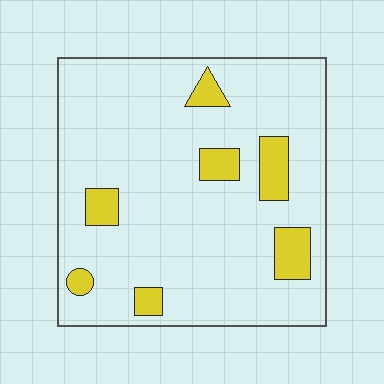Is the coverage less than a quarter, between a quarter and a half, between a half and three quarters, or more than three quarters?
Less than a quarter.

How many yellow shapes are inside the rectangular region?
7.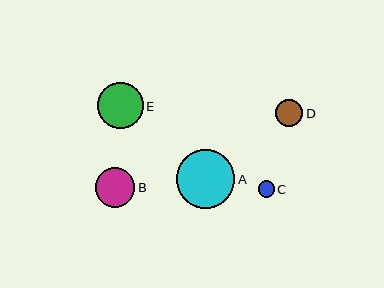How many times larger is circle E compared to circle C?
Circle E is approximately 2.8 times the size of circle C.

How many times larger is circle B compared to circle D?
Circle B is approximately 1.4 times the size of circle D.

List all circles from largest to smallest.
From largest to smallest: A, E, B, D, C.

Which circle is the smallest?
Circle C is the smallest with a size of approximately 16 pixels.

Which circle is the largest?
Circle A is the largest with a size of approximately 58 pixels.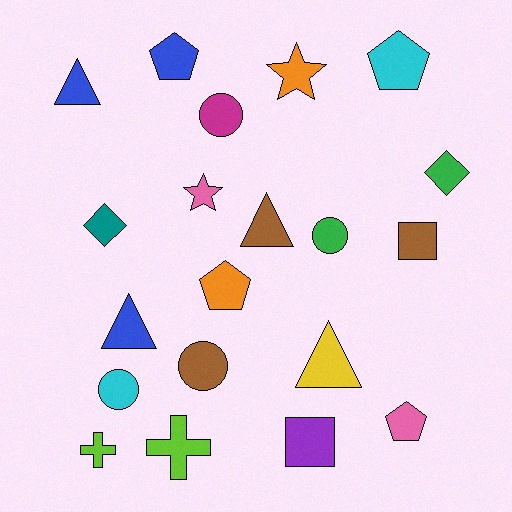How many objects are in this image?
There are 20 objects.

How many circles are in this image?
There are 4 circles.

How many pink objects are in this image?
There are 2 pink objects.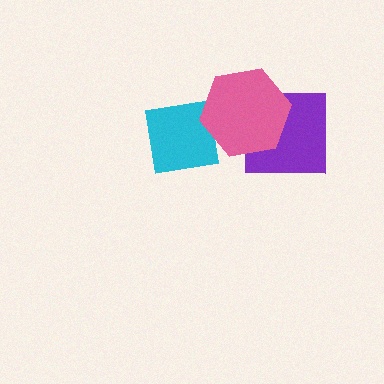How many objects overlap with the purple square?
1 object overlaps with the purple square.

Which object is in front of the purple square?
The pink hexagon is in front of the purple square.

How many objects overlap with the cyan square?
1 object overlaps with the cyan square.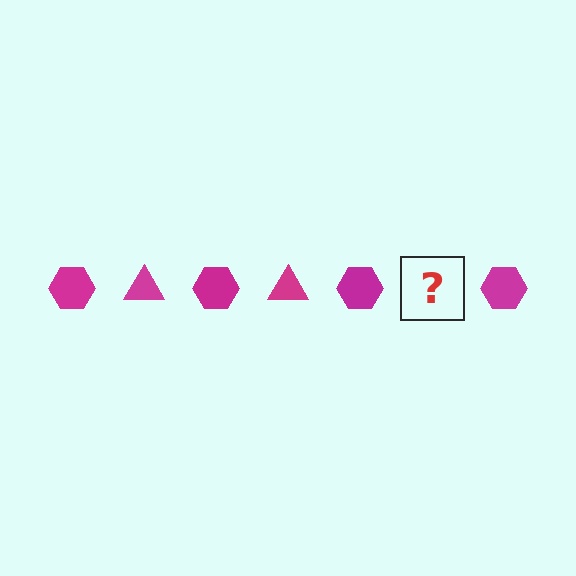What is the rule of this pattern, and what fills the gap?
The rule is that the pattern cycles through hexagon, triangle shapes in magenta. The gap should be filled with a magenta triangle.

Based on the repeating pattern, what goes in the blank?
The blank should be a magenta triangle.